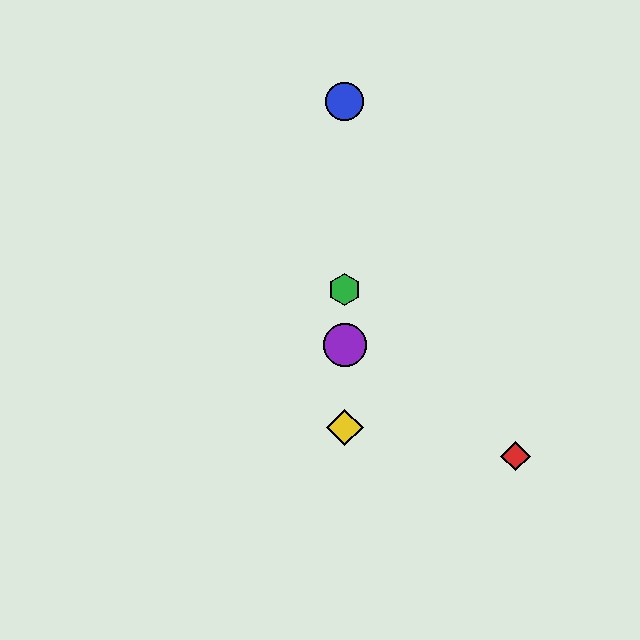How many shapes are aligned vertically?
4 shapes (the blue circle, the green hexagon, the yellow diamond, the purple circle) are aligned vertically.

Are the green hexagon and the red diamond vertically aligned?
No, the green hexagon is at x≈345 and the red diamond is at x≈515.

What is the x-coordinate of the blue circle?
The blue circle is at x≈345.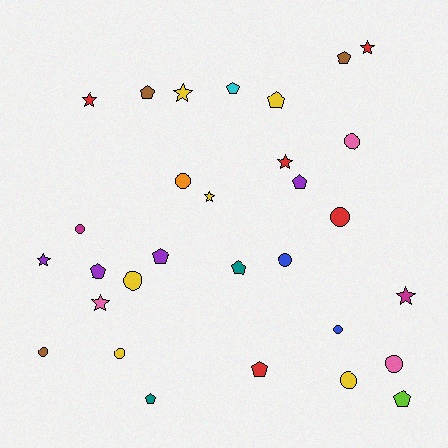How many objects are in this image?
There are 30 objects.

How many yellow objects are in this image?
There are 6 yellow objects.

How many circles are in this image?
There are 11 circles.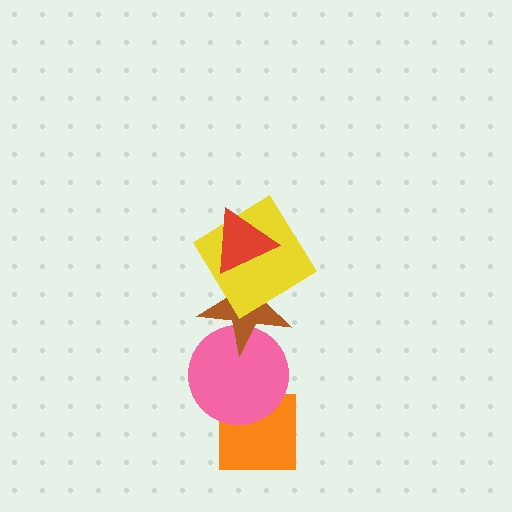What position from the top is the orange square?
The orange square is 5th from the top.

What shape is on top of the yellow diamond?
The red triangle is on top of the yellow diamond.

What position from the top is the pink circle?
The pink circle is 4th from the top.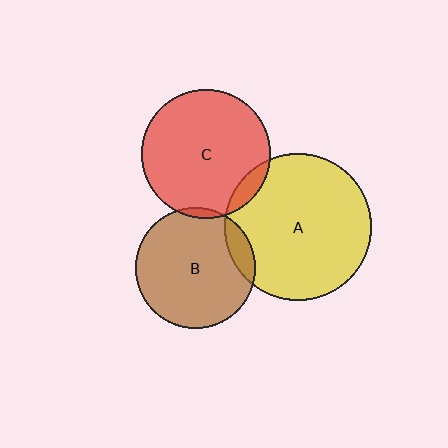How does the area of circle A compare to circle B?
Approximately 1.5 times.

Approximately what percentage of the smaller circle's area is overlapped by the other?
Approximately 10%.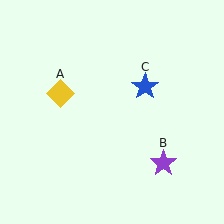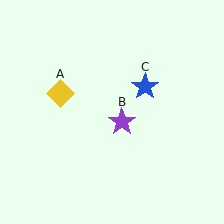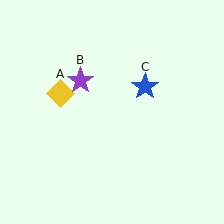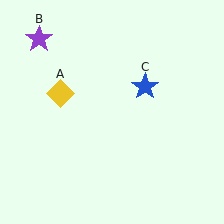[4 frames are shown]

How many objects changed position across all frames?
1 object changed position: purple star (object B).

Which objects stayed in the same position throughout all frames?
Yellow diamond (object A) and blue star (object C) remained stationary.